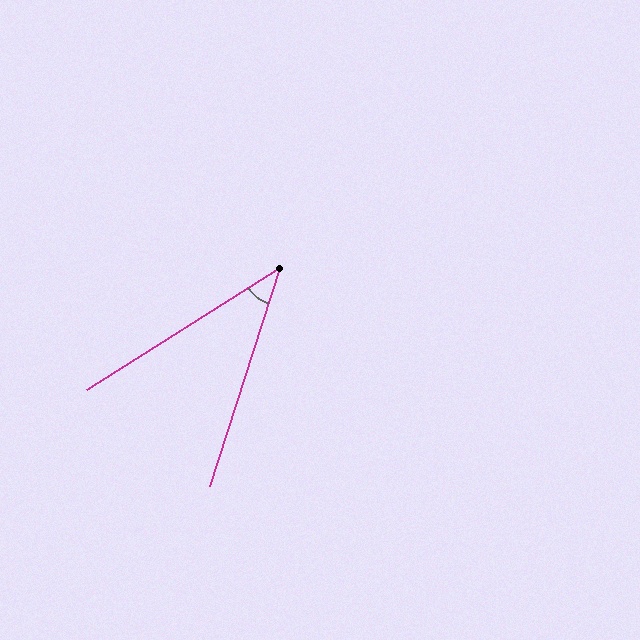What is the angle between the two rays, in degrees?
Approximately 40 degrees.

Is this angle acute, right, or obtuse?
It is acute.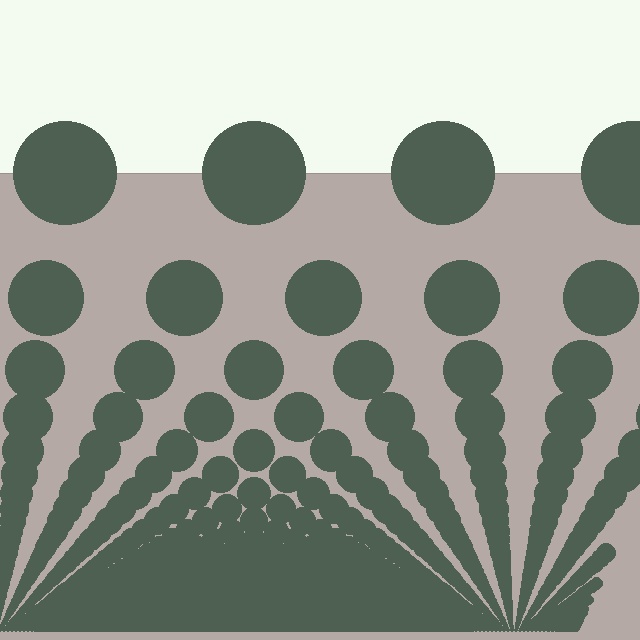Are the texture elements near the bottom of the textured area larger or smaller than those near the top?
Smaller. The gradient is inverted — elements near the bottom are smaller and denser.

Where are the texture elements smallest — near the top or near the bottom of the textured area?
Near the bottom.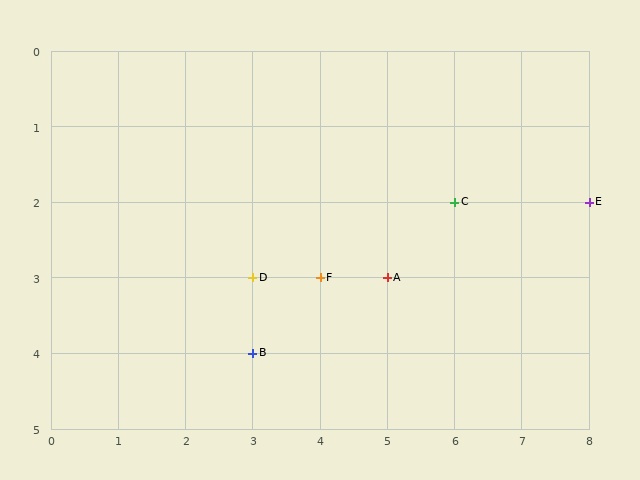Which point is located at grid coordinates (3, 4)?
Point B is at (3, 4).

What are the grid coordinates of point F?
Point F is at grid coordinates (4, 3).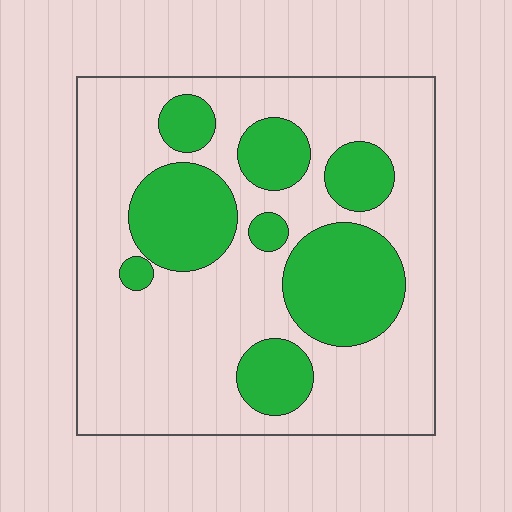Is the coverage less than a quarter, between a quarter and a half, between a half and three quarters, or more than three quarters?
Between a quarter and a half.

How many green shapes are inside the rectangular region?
8.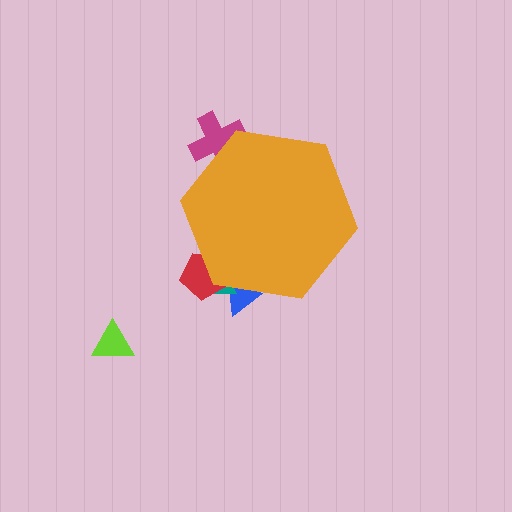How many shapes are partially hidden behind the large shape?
4 shapes are partially hidden.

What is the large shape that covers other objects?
An orange hexagon.